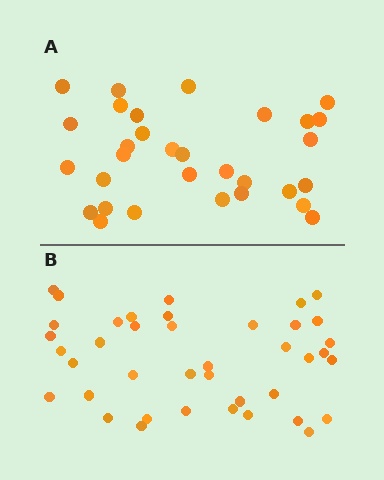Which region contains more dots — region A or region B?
Region B (the bottom region) has more dots.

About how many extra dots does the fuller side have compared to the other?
Region B has roughly 8 or so more dots than region A.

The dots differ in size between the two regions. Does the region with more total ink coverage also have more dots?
No. Region A has more total ink coverage because its dots are larger, but region B actually contains more individual dots. Total area can be misleading — the number of items is what matters here.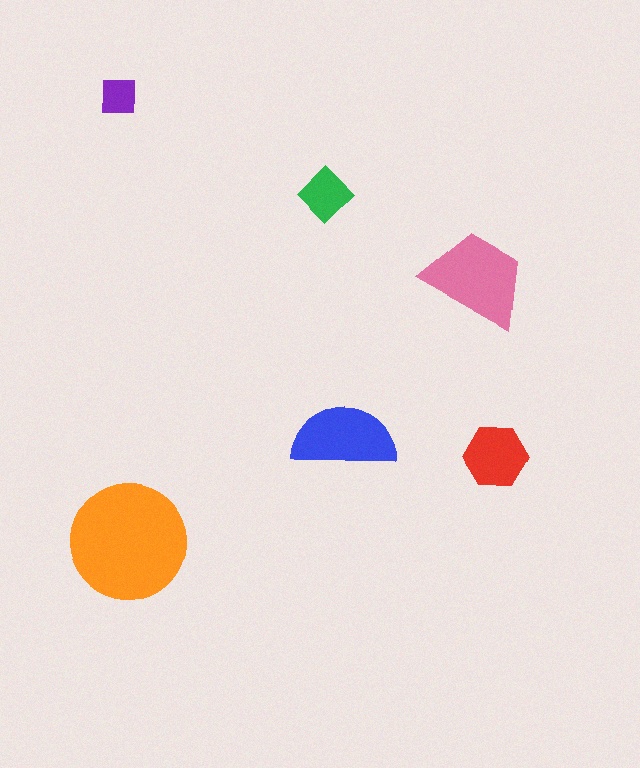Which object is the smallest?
The purple square.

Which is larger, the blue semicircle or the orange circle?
The orange circle.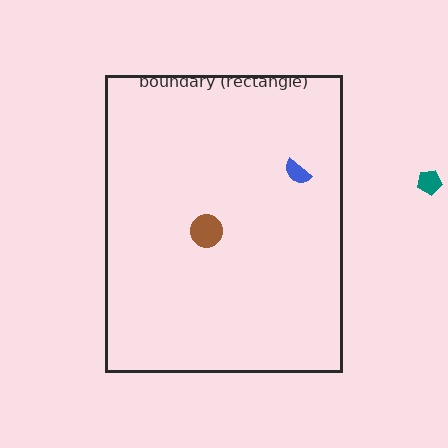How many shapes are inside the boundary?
2 inside, 1 outside.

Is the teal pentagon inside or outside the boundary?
Outside.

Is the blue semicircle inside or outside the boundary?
Inside.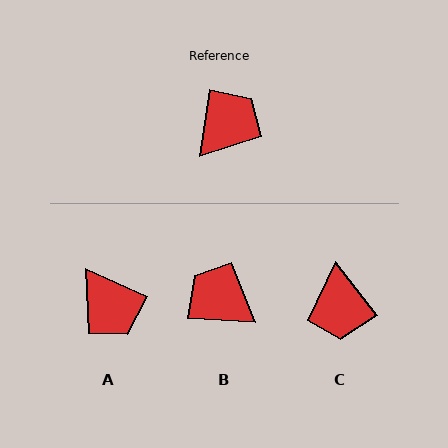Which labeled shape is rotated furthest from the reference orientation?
C, about 134 degrees away.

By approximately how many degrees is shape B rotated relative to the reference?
Approximately 94 degrees counter-clockwise.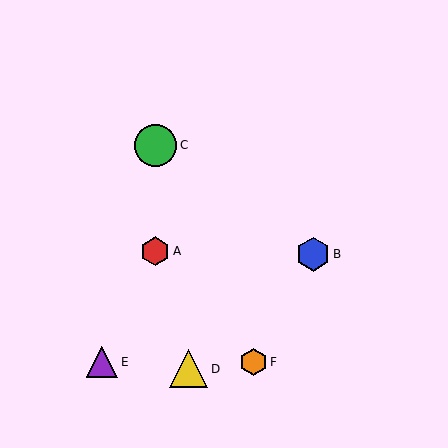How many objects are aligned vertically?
2 objects (A, C) are aligned vertically.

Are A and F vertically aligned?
No, A is at x≈155 and F is at x≈253.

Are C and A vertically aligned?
Yes, both are at x≈155.